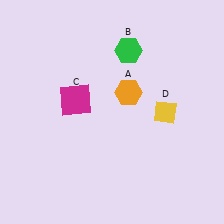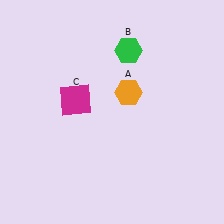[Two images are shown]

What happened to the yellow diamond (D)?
The yellow diamond (D) was removed in Image 2. It was in the bottom-right area of Image 1.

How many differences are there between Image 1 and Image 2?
There is 1 difference between the two images.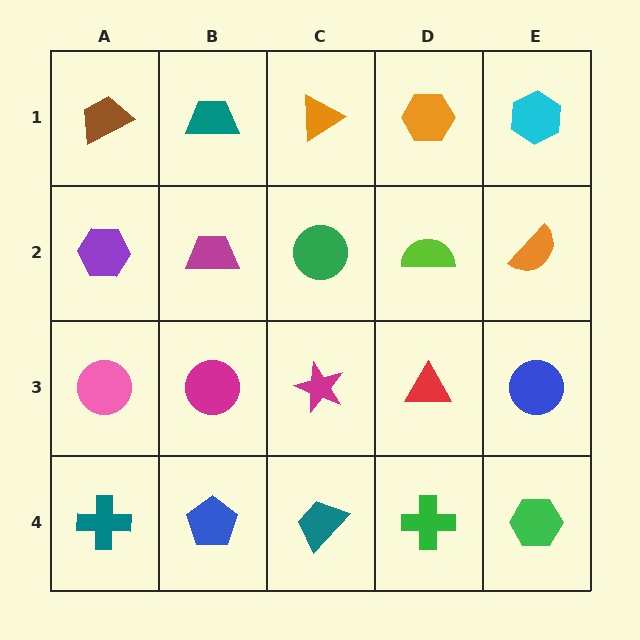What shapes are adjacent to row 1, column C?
A green circle (row 2, column C), a teal trapezoid (row 1, column B), an orange hexagon (row 1, column D).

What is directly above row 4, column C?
A magenta star.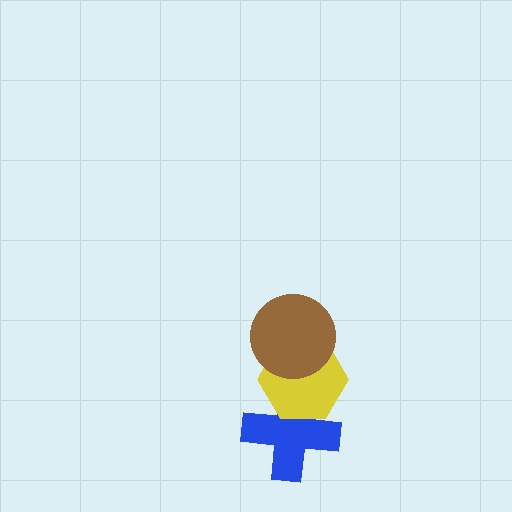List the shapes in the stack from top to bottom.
From top to bottom: the brown circle, the yellow hexagon, the blue cross.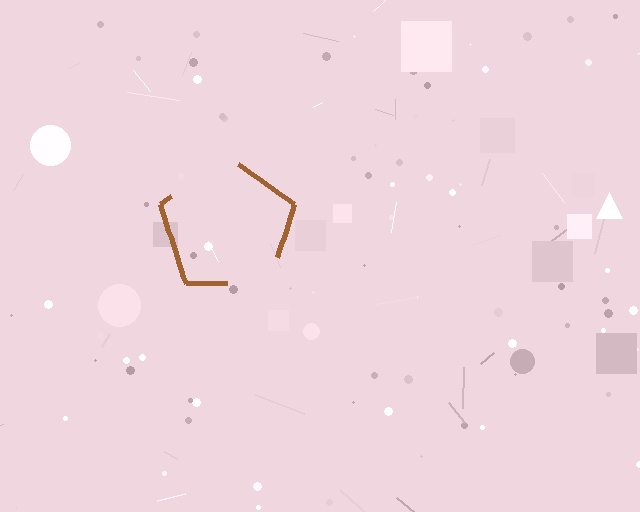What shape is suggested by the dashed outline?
The dashed outline suggests a pentagon.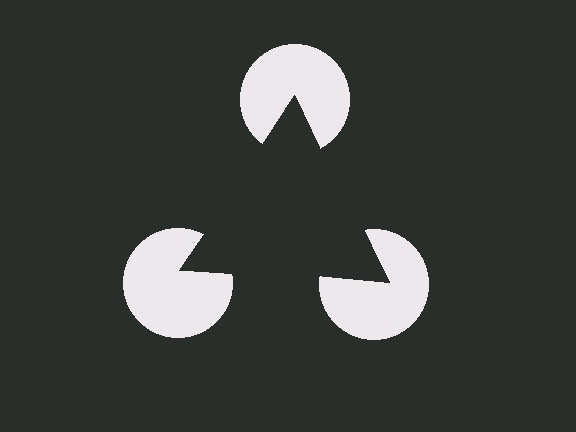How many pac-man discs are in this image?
There are 3 — one at each vertex of the illusory triangle.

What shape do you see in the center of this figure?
An illusory triangle — its edges are inferred from the aligned wedge cuts in the pac-man discs, not physically drawn.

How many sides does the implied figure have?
3 sides.